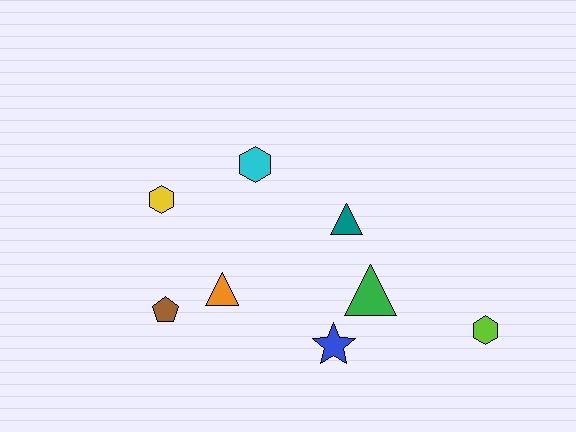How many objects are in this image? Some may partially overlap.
There are 8 objects.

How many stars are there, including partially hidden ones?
There is 1 star.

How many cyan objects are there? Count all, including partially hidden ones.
There is 1 cyan object.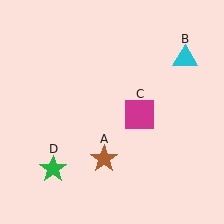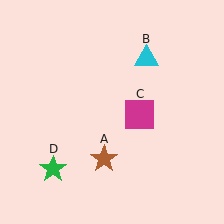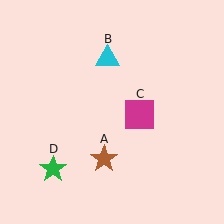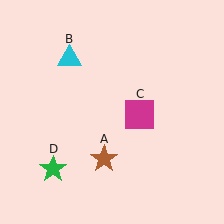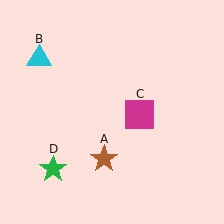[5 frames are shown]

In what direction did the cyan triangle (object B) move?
The cyan triangle (object B) moved left.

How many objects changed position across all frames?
1 object changed position: cyan triangle (object B).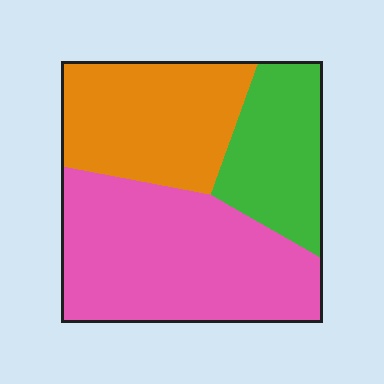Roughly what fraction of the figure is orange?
Orange covers roughly 30% of the figure.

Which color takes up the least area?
Green, at roughly 20%.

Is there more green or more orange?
Orange.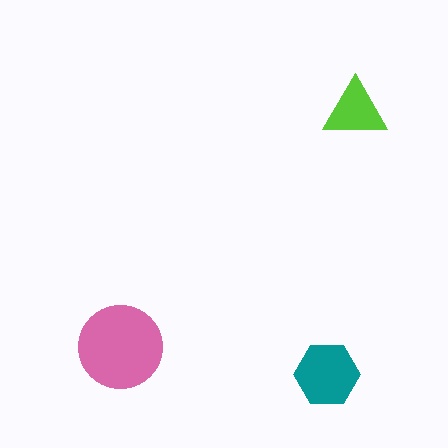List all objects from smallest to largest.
The lime triangle, the teal hexagon, the pink circle.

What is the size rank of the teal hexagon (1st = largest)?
2nd.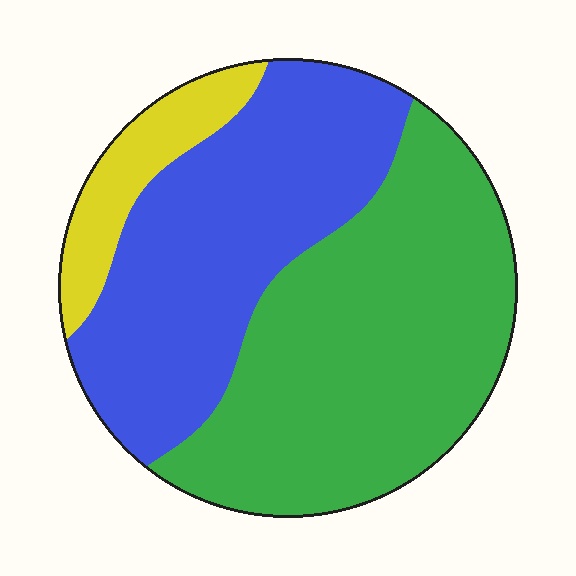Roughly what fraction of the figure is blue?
Blue takes up about two fifths (2/5) of the figure.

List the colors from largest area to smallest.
From largest to smallest: green, blue, yellow.